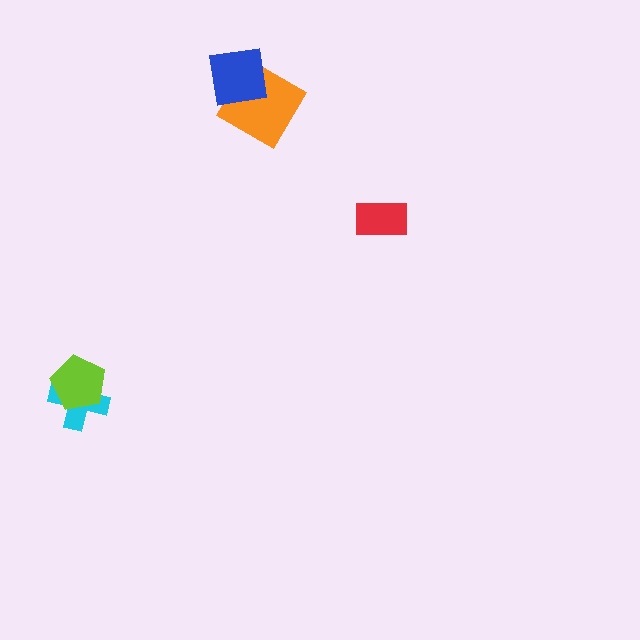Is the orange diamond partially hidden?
Yes, it is partially covered by another shape.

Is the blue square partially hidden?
No, no other shape covers it.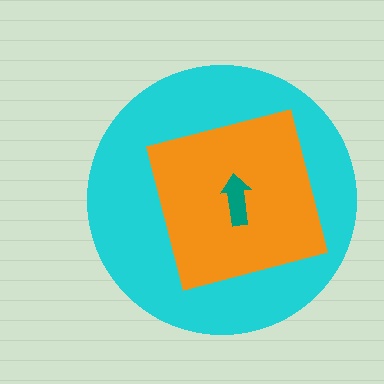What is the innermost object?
The teal arrow.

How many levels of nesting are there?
3.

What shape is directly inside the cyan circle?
The orange square.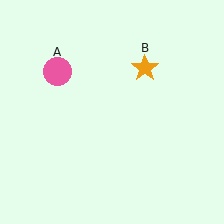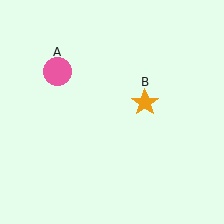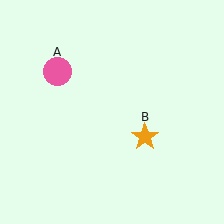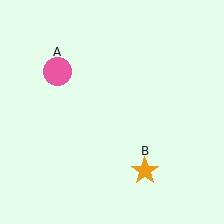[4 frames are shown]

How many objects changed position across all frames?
1 object changed position: orange star (object B).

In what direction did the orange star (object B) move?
The orange star (object B) moved down.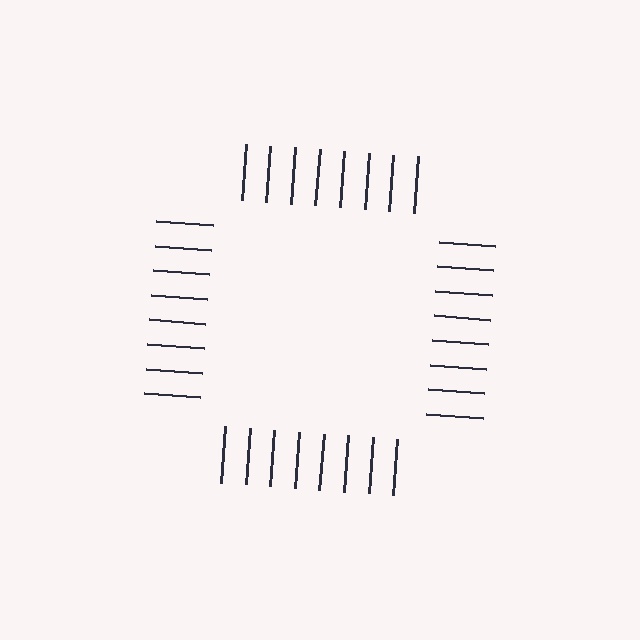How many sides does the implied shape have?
4 sides — the line-ends trace a square.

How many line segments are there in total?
32 — 8 along each of the 4 edges.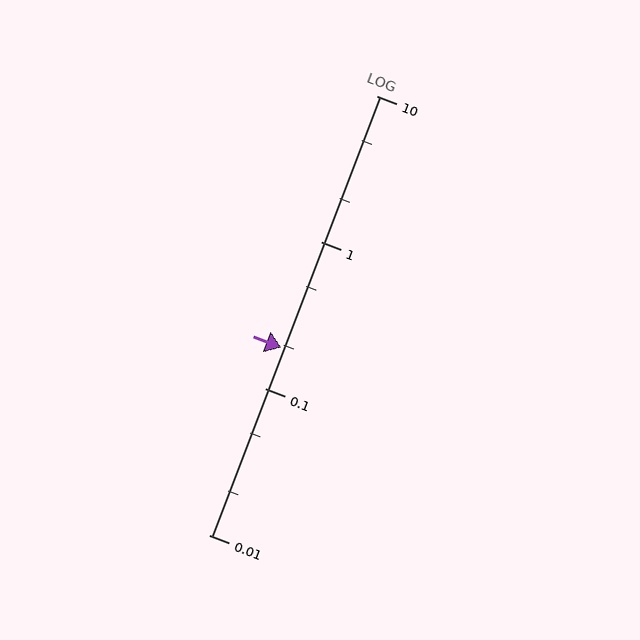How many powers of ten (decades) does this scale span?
The scale spans 3 decades, from 0.01 to 10.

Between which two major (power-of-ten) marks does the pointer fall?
The pointer is between 0.1 and 1.